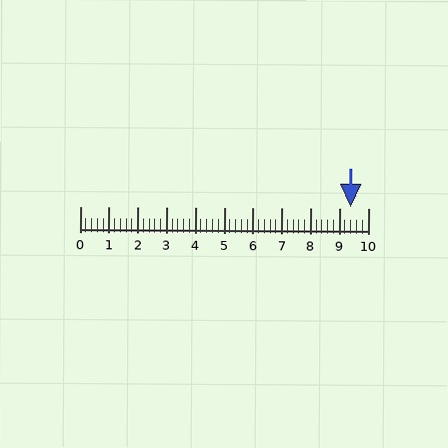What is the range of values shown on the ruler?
The ruler shows values from 0 to 10.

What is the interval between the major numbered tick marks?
The major tick marks are spaced 1 units apart.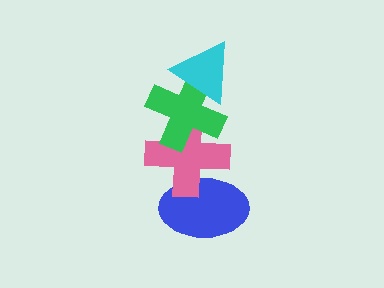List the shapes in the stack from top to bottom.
From top to bottom: the cyan triangle, the green cross, the pink cross, the blue ellipse.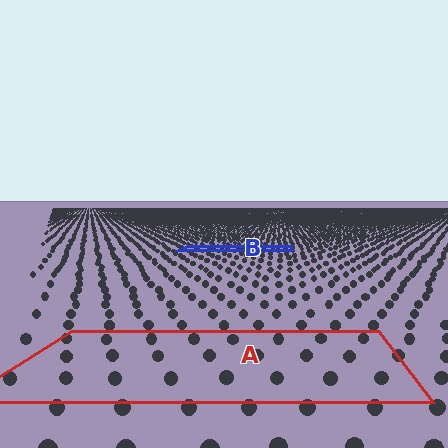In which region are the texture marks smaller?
The texture marks are smaller in region B, because it is farther away.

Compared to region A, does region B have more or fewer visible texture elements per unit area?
Region B has more texture elements per unit area — they are packed more densely because it is farther away.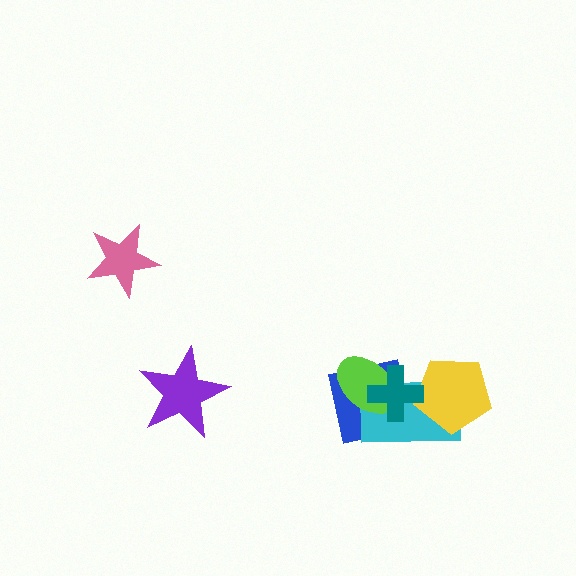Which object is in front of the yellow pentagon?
The teal cross is in front of the yellow pentagon.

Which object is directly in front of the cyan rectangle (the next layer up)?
The yellow pentagon is directly in front of the cyan rectangle.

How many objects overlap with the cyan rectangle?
4 objects overlap with the cyan rectangle.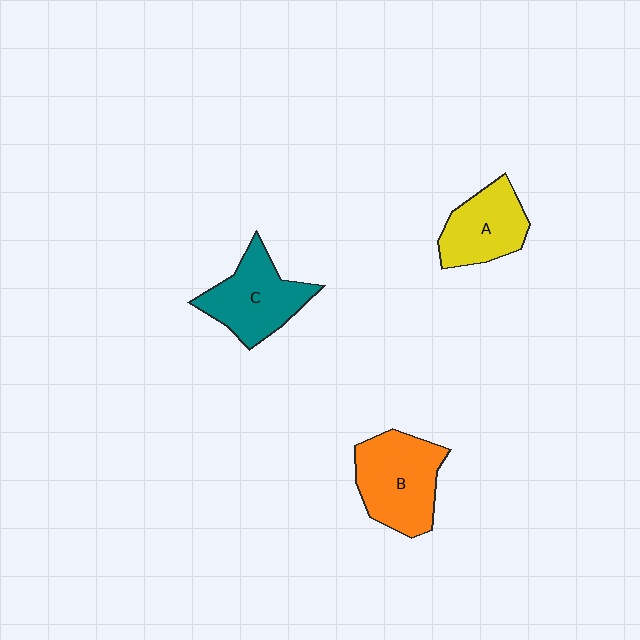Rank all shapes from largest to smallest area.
From largest to smallest: B (orange), C (teal), A (yellow).